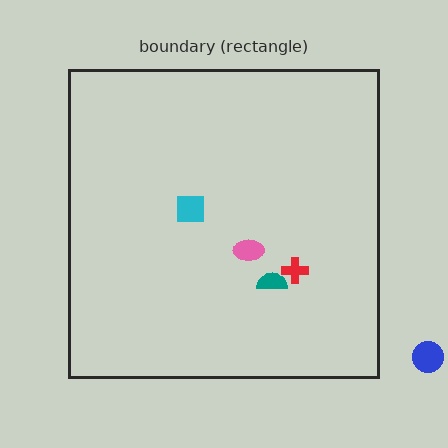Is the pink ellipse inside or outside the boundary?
Inside.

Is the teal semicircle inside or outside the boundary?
Inside.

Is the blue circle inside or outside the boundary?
Outside.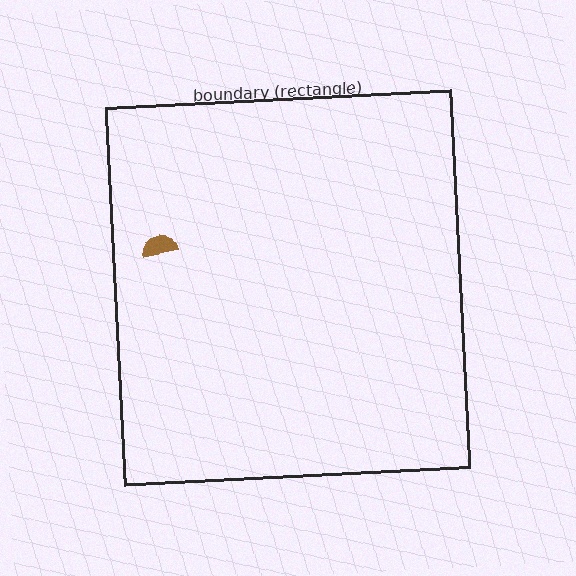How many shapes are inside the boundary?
1 inside, 0 outside.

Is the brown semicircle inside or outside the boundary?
Inside.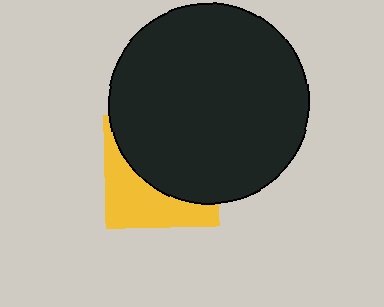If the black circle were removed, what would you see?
You would see the complete yellow square.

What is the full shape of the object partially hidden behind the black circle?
The partially hidden object is a yellow square.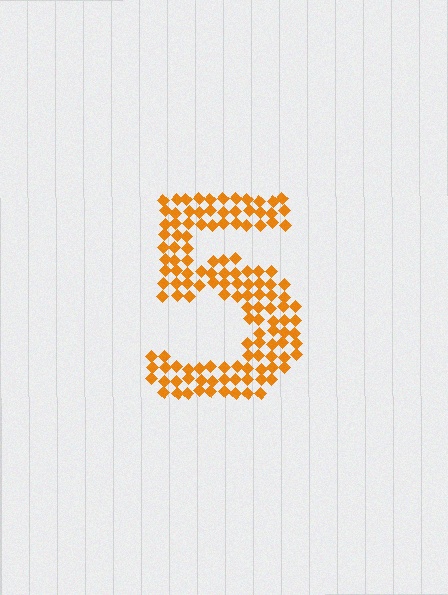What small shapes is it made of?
It is made of small diamonds.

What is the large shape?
The large shape is the digit 5.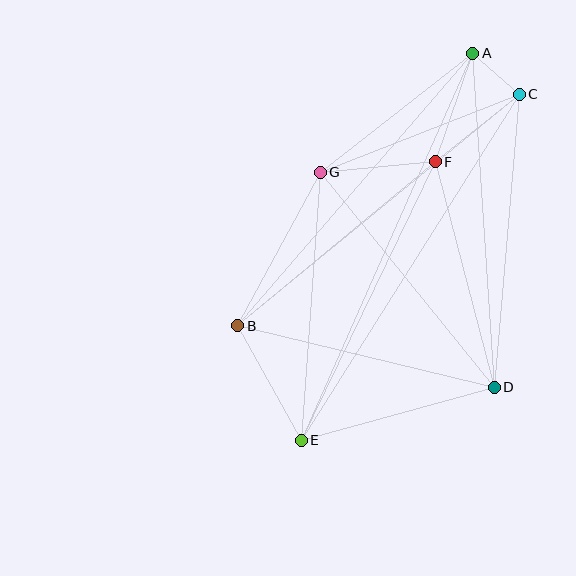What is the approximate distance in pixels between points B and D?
The distance between B and D is approximately 264 pixels.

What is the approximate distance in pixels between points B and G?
The distance between B and G is approximately 174 pixels.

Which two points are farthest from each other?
Points A and E are farthest from each other.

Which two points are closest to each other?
Points A and C are closest to each other.